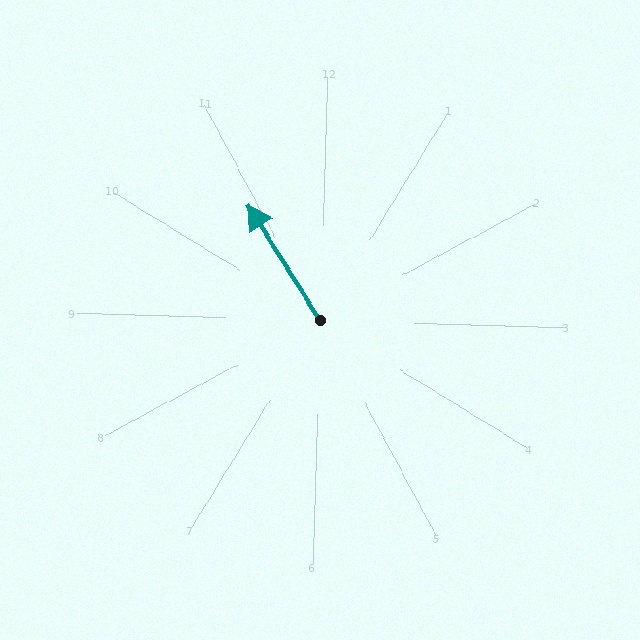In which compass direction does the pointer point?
Northwest.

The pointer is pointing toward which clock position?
Roughly 11 o'clock.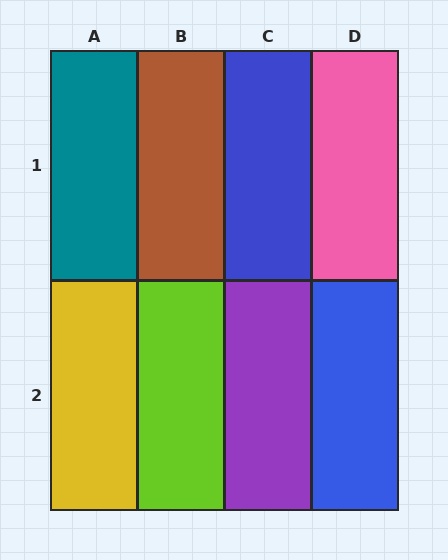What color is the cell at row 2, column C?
Purple.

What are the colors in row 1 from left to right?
Teal, brown, blue, pink.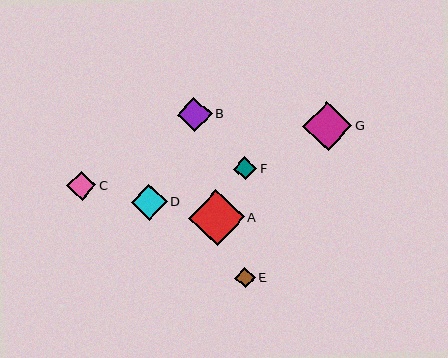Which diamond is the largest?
Diamond A is the largest with a size of approximately 56 pixels.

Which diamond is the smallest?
Diamond E is the smallest with a size of approximately 21 pixels.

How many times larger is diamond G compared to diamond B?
Diamond G is approximately 1.4 times the size of diamond B.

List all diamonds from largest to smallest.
From largest to smallest: A, G, D, B, C, F, E.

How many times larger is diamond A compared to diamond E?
Diamond A is approximately 2.7 times the size of diamond E.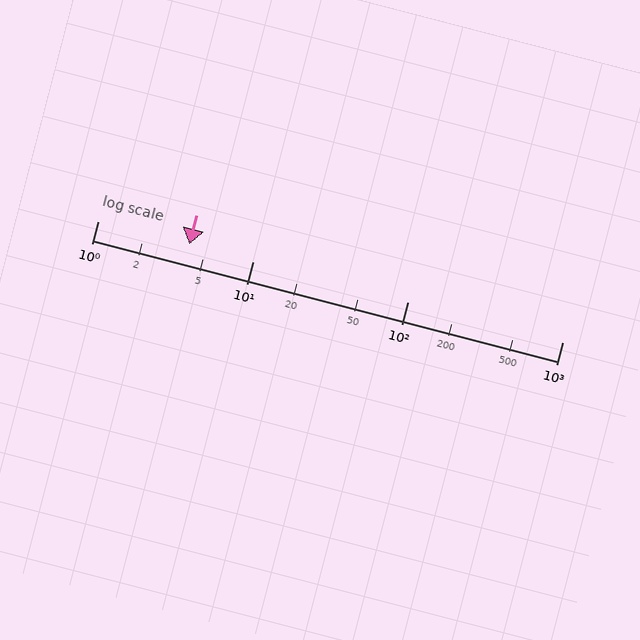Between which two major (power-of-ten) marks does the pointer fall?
The pointer is between 1 and 10.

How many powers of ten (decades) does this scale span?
The scale spans 3 decades, from 1 to 1000.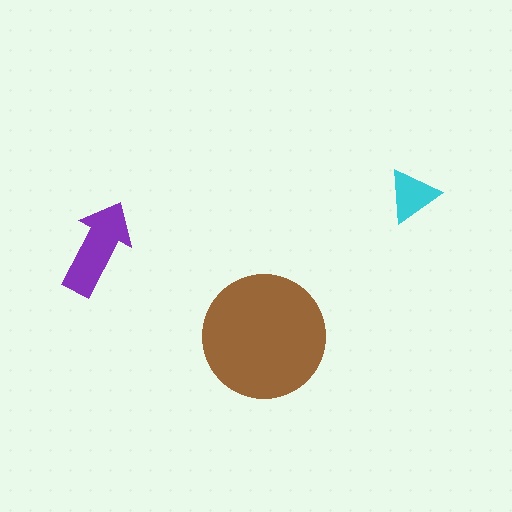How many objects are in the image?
There are 3 objects in the image.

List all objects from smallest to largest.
The cyan triangle, the purple arrow, the brown circle.